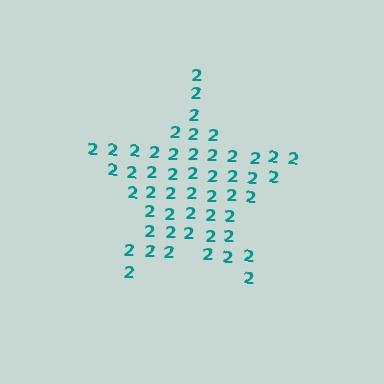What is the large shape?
The large shape is a star.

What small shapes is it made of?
It is made of small digit 2's.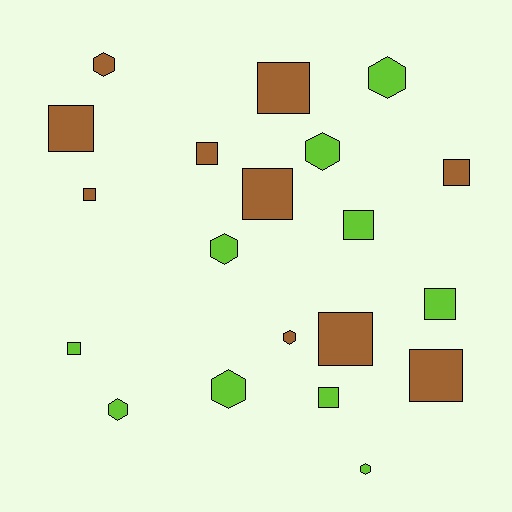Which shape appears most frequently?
Square, with 12 objects.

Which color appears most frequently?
Brown, with 10 objects.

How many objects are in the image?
There are 20 objects.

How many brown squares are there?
There are 8 brown squares.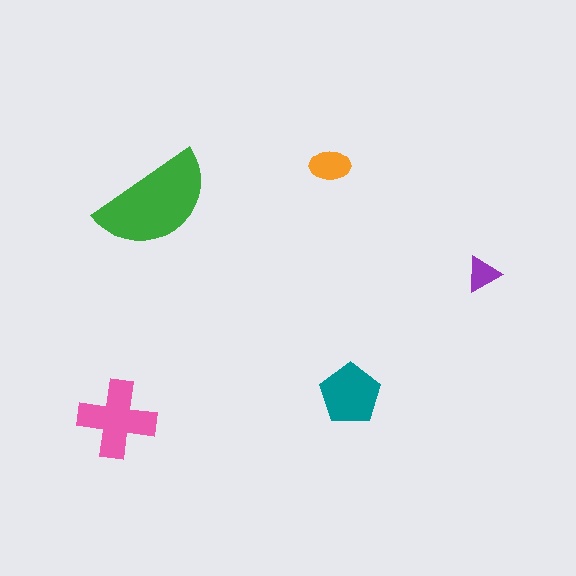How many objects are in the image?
There are 5 objects in the image.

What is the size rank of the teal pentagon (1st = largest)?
3rd.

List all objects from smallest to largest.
The purple triangle, the orange ellipse, the teal pentagon, the pink cross, the green semicircle.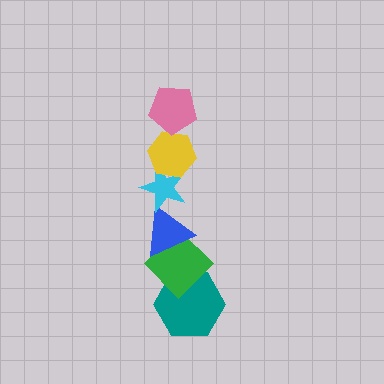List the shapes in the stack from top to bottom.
From top to bottom: the pink pentagon, the yellow hexagon, the cyan star, the blue triangle, the green diamond, the teal hexagon.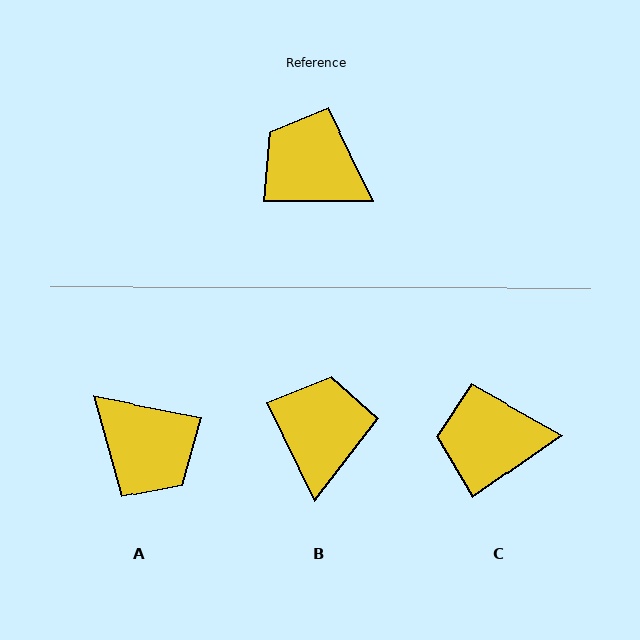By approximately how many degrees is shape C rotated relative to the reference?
Approximately 35 degrees counter-clockwise.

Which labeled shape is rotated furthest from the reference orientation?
A, about 169 degrees away.